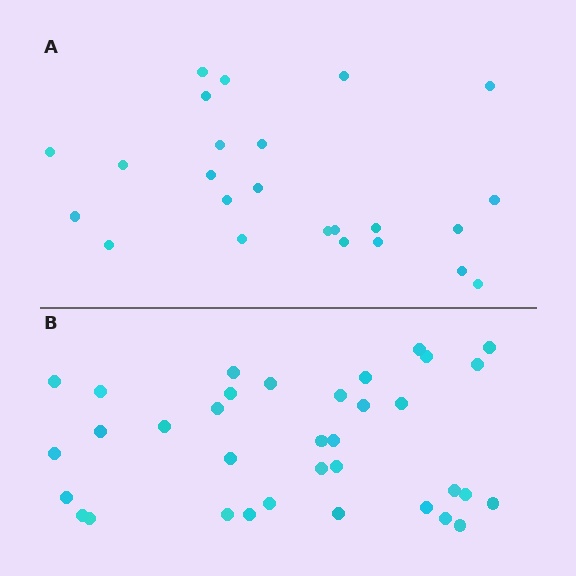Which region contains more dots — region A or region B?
Region B (the bottom region) has more dots.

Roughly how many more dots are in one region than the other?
Region B has roughly 12 or so more dots than region A.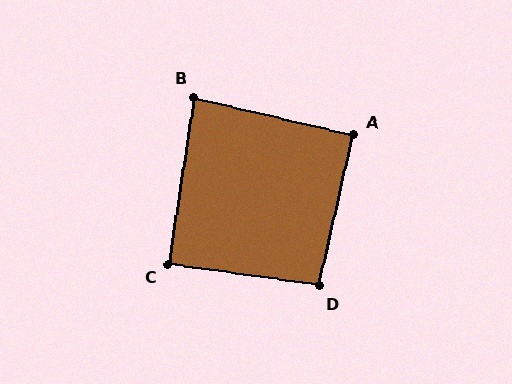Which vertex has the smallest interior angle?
B, at approximately 85 degrees.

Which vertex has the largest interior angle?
D, at approximately 95 degrees.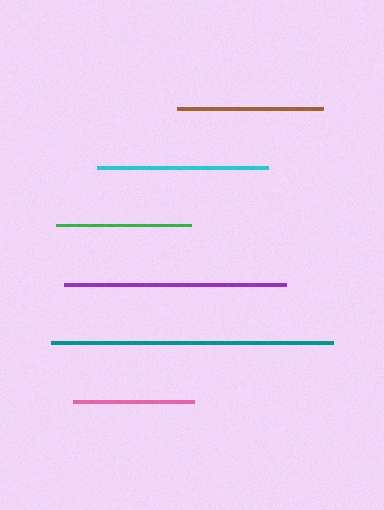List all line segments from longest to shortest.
From longest to shortest: teal, purple, cyan, brown, green, pink.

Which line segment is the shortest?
The pink line is the shortest at approximately 121 pixels.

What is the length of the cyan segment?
The cyan segment is approximately 172 pixels long.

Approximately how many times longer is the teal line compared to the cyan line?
The teal line is approximately 1.6 times the length of the cyan line.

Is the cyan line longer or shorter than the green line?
The cyan line is longer than the green line.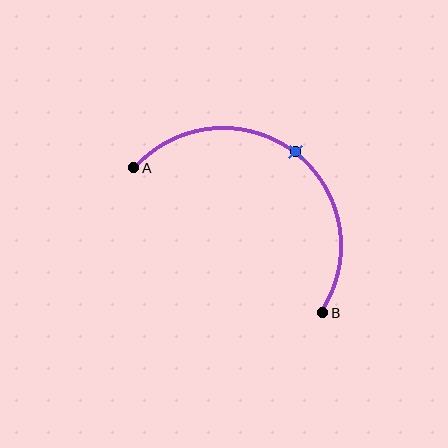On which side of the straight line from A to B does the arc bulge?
The arc bulges above and to the right of the straight line connecting A and B.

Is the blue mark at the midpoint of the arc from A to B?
Yes. The blue mark lies on the arc at equal arc-length from both A and B — it is the arc midpoint.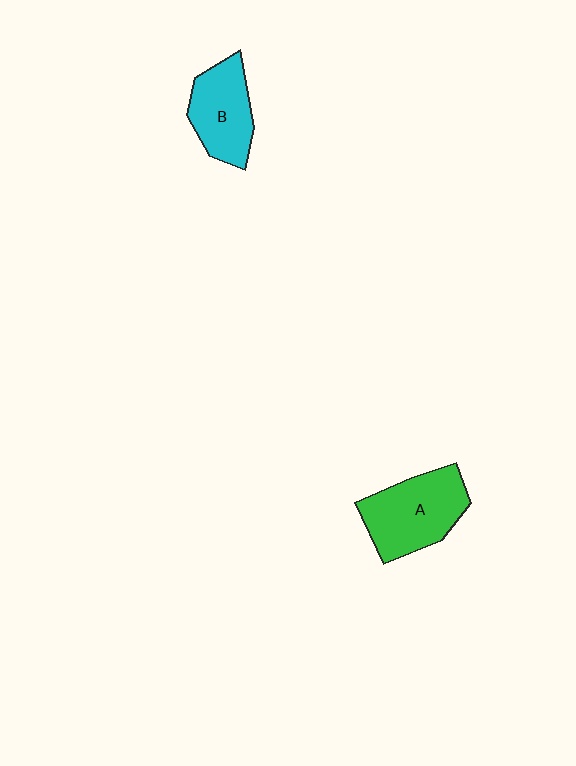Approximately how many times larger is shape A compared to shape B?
Approximately 1.3 times.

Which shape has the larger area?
Shape A (green).